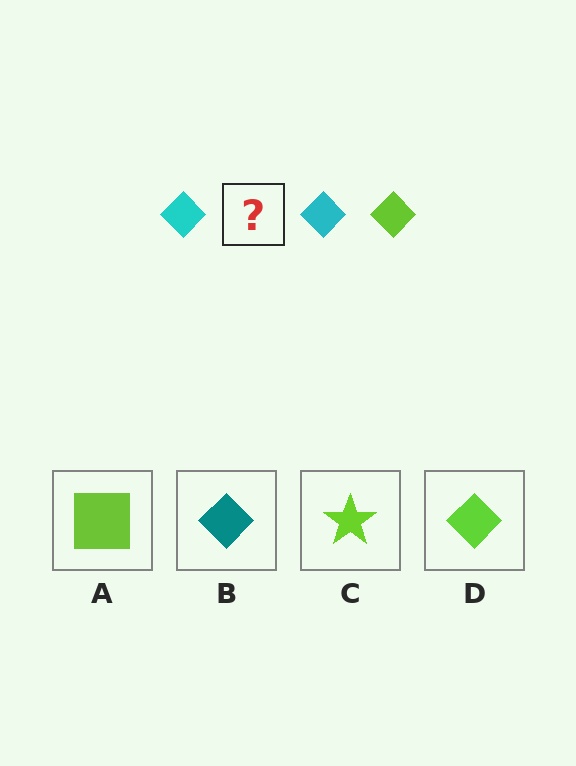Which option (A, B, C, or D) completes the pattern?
D.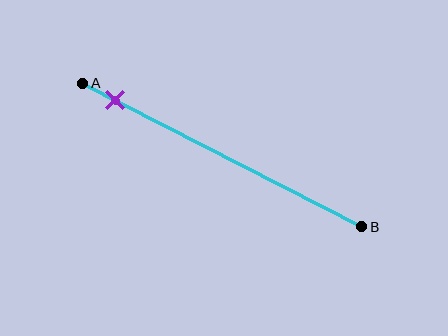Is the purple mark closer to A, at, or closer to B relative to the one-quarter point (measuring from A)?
The purple mark is closer to point A than the one-quarter point of segment AB.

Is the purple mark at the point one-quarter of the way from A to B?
No, the mark is at about 10% from A, not at the 25% one-quarter point.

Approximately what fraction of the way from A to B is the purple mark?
The purple mark is approximately 10% of the way from A to B.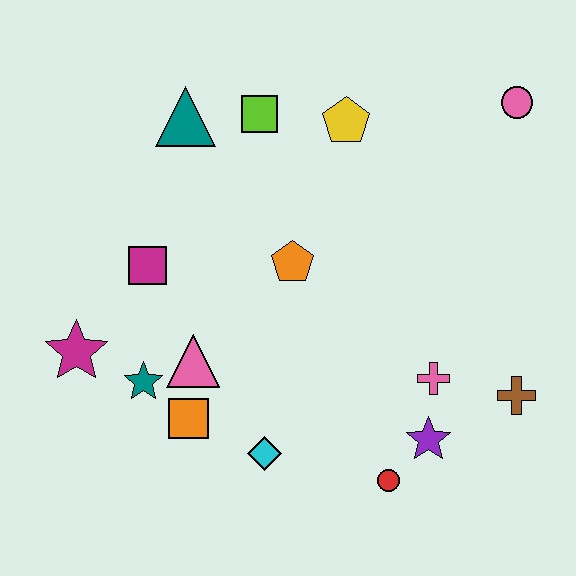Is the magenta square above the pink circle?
No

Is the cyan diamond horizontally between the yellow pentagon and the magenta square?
Yes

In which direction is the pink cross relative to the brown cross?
The pink cross is to the left of the brown cross.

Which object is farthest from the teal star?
The pink circle is farthest from the teal star.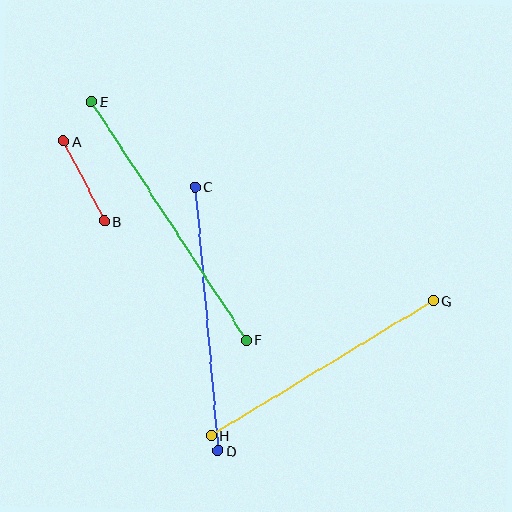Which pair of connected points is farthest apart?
Points E and F are farthest apart.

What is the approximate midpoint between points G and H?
The midpoint is at approximately (322, 368) pixels.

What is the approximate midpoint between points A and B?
The midpoint is at approximately (84, 181) pixels.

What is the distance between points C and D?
The distance is approximately 265 pixels.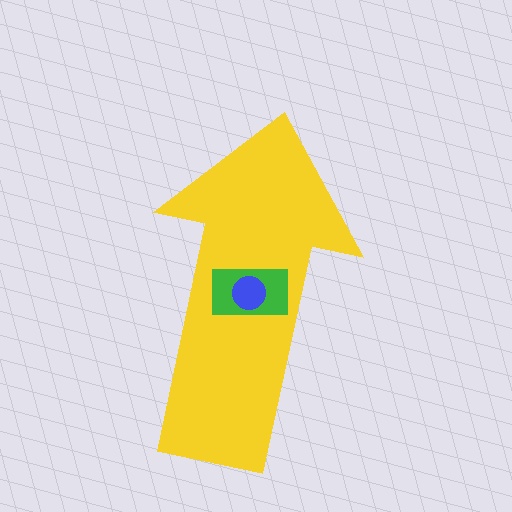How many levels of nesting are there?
3.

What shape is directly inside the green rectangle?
The blue circle.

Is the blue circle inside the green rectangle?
Yes.